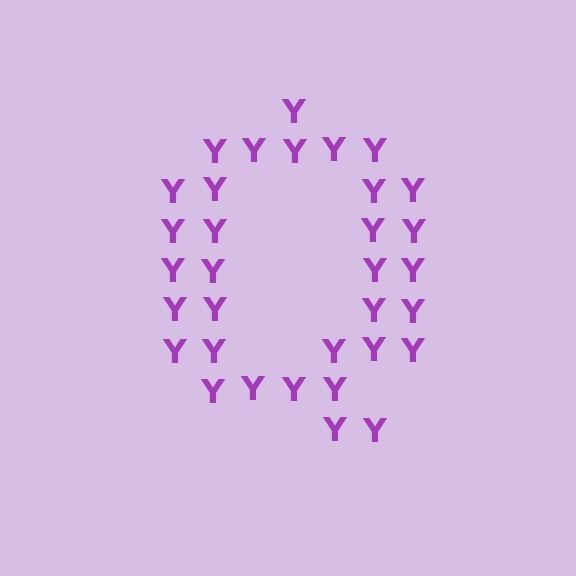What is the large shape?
The large shape is the letter Q.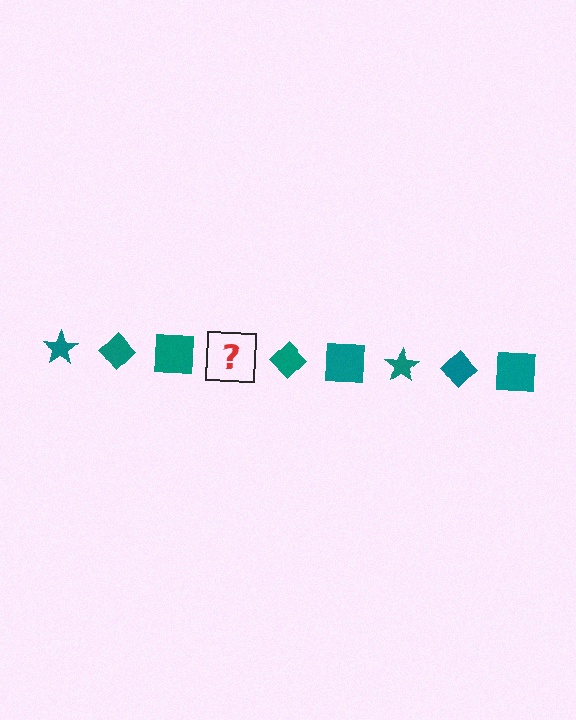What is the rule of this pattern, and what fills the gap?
The rule is that the pattern cycles through star, diamond, square shapes in teal. The gap should be filled with a teal star.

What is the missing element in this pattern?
The missing element is a teal star.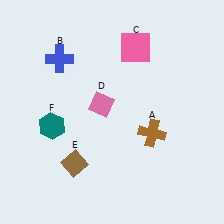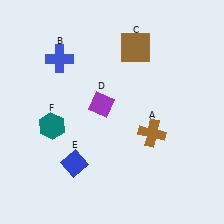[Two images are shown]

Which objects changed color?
C changed from pink to brown. D changed from pink to purple. E changed from brown to blue.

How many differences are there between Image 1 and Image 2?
There are 3 differences between the two images.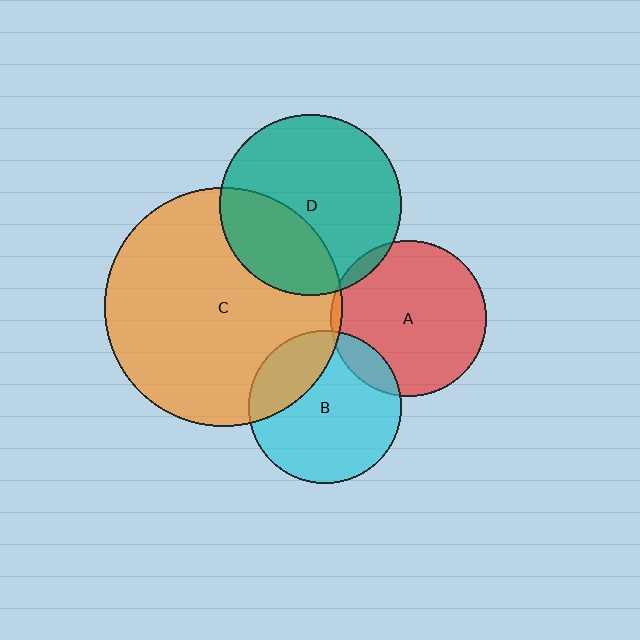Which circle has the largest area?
Circle C (orange).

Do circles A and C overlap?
Yes.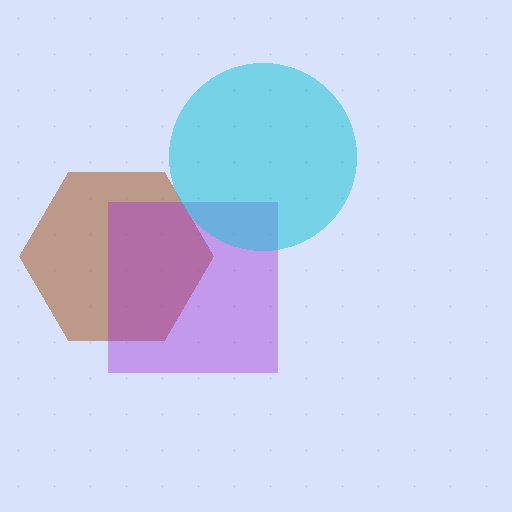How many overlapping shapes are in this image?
There are 3 overlapping shapes in the image.